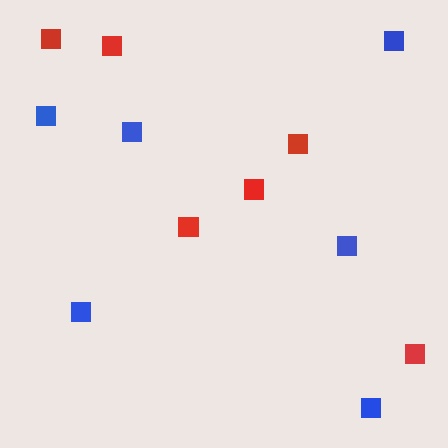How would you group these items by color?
There are 2 groups: one group of blue squares (6) and one group of red squares (6).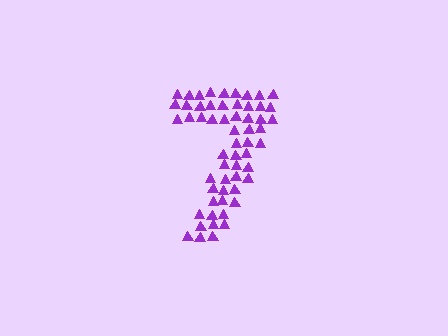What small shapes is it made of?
It is made of small triangles.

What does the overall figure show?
The overall figure shows the digit 7.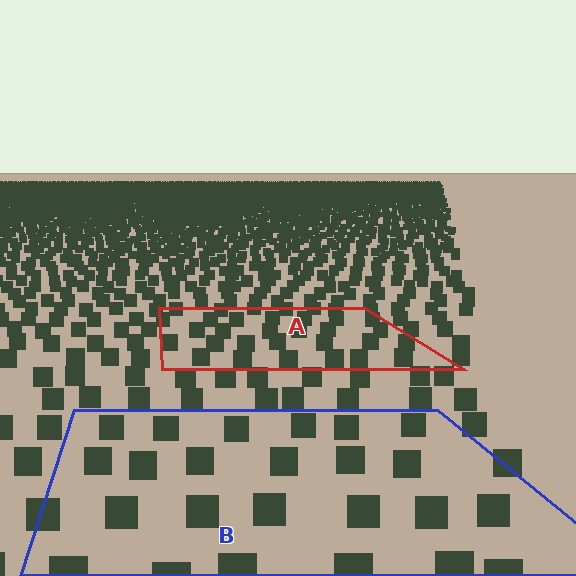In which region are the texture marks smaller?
The texture marks are smaller in region A, because it is farther away.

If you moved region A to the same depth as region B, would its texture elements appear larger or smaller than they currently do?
They would appear larger. At a closer depth, the same texture elements are projected at a bigger on-screen size.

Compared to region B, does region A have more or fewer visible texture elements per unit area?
Region A has more texture elements per unit area — they are packed more densely because it is farther away.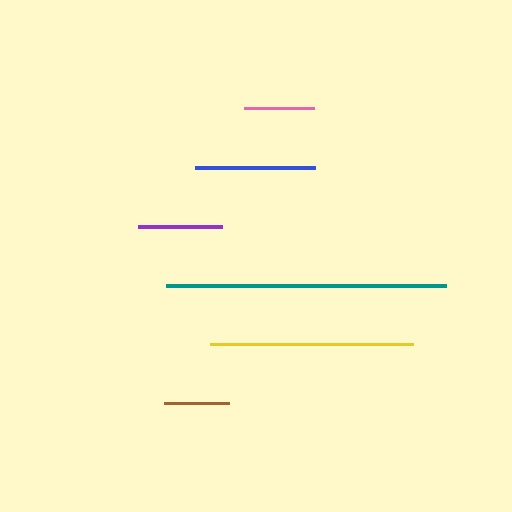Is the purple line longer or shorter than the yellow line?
The yellow line is longer than the purple line.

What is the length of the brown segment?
The brown segment is approximately 65 pixels long.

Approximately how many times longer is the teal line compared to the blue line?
The teal line is approximately 2.3 times the length of the blue line.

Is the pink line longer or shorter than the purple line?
The purple line is longer than the pink line.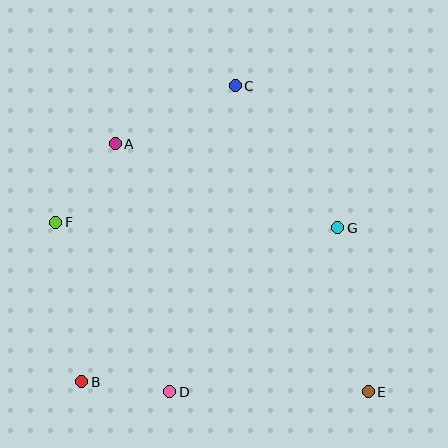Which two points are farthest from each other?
Points E and F are farthest from each other.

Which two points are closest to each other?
Points B and D are closest to each other.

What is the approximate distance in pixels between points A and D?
The distance between A and D is approximately 254 pixels.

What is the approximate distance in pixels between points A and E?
The distance between A and E is approximately 355 pixels.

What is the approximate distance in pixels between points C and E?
The distance between C and E is approximately 334 pixels.